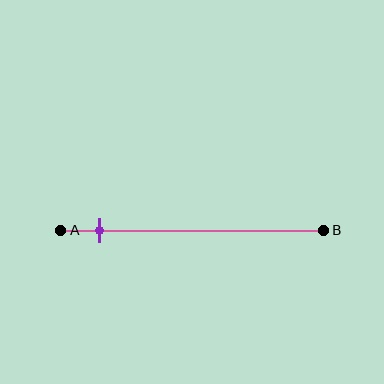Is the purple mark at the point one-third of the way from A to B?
No, the mark is at about 15% from A, not at the 33% one-third point.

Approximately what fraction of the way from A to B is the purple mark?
The purple mark is approximately 15% of the way from A to B.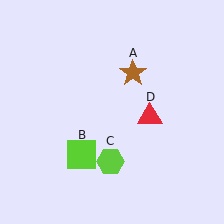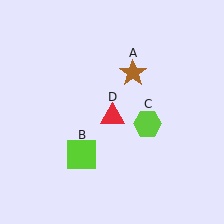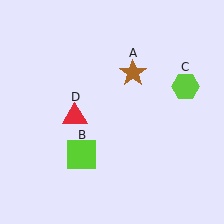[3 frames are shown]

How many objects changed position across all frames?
2 objects changed position: lime hexagon (object C), red triangle (object D).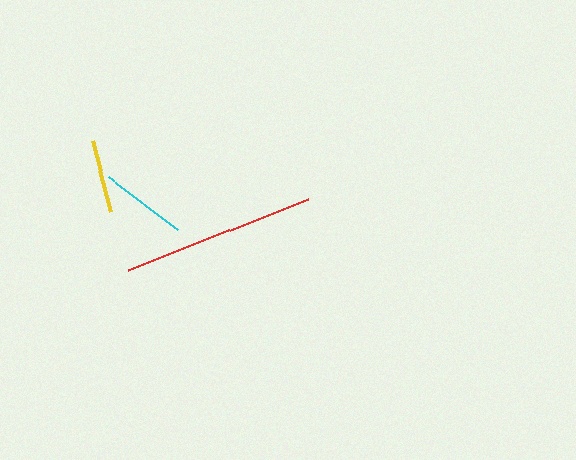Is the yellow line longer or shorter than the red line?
The red line is longer than the yellow line.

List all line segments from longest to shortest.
From longest to shortest: red, cyan, yellow.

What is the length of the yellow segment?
The yellow segment is approximately 74 pixels long.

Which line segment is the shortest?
The yellow line is the shortest at approximately 74 pixels.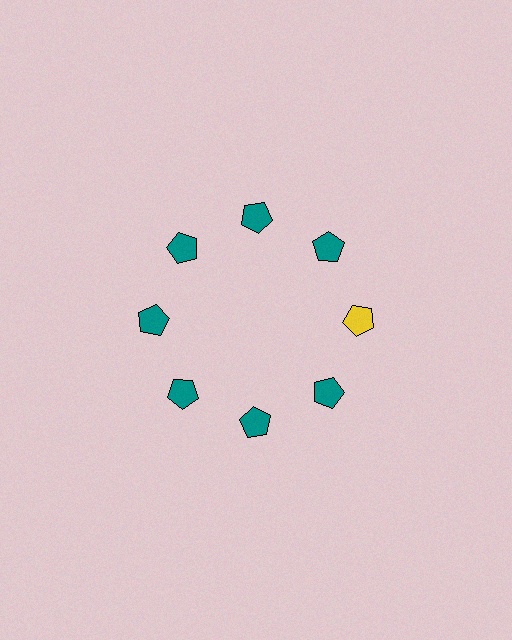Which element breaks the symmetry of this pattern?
The yellow pentagon at roughly the 3 o'clock position breaks the symmetry. All other shapes are teal pentagons.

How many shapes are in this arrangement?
There are 8 shapes arranged in a ring pattern.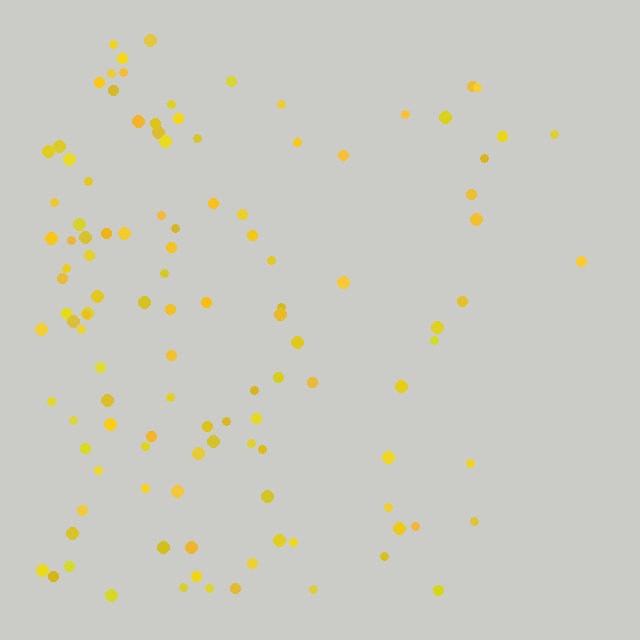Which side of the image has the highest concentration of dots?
The left.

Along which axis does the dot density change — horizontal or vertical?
Horizontal.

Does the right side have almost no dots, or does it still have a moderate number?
Still a moderate number, just noticeably fewer than the left.